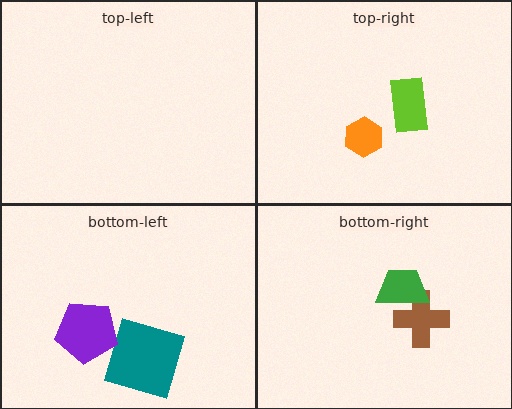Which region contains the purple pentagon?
The bottom-left region.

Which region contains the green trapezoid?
The bottom-right region.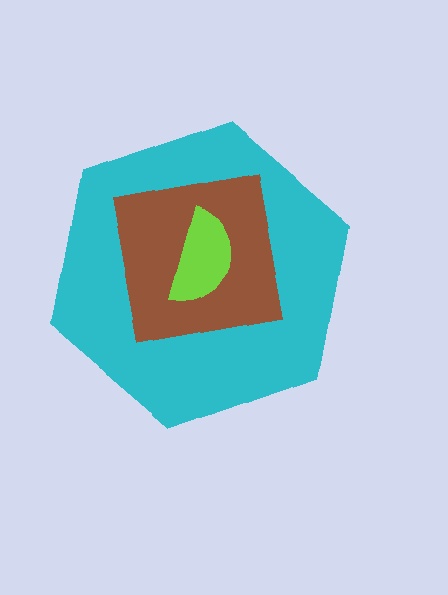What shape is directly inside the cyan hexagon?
The brown square.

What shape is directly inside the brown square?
The lime semicircle.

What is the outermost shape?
The cyan hexagon.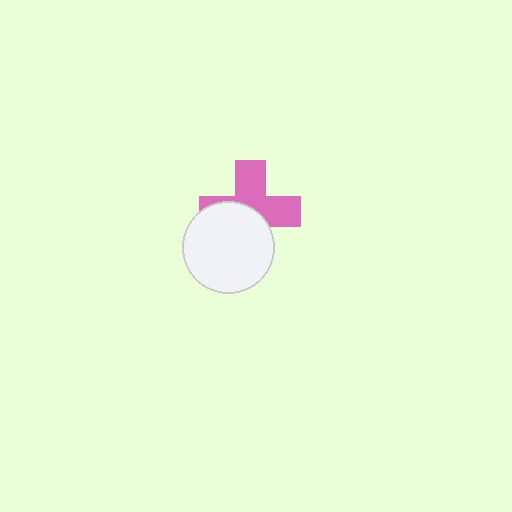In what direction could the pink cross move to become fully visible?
The pink cross could move toward the upper-right. That would shift it out from behind the white circle entirely.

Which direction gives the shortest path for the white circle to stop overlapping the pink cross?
Moving toward the lower-left gives the shortest separation.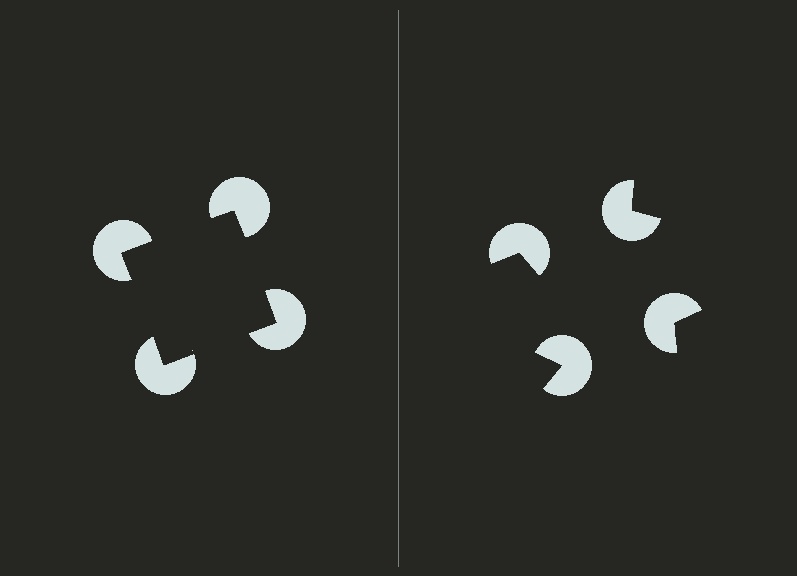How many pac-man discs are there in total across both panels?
8 — 4 on each side.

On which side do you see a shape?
An illusory square appears on the left side. On the right side the wedge cuts are rotated, so no coherent shape forms.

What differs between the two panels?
The pac-man discs are positioned identically on both sides; only the wedge orientations differ. On the left they align to a square; on the right they are misaligned.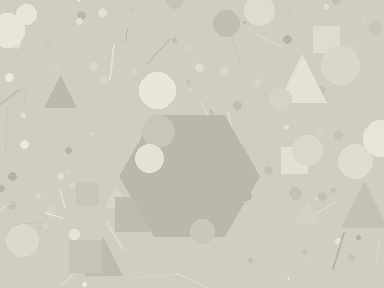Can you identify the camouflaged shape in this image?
The camouflaged shape is a hexagon.